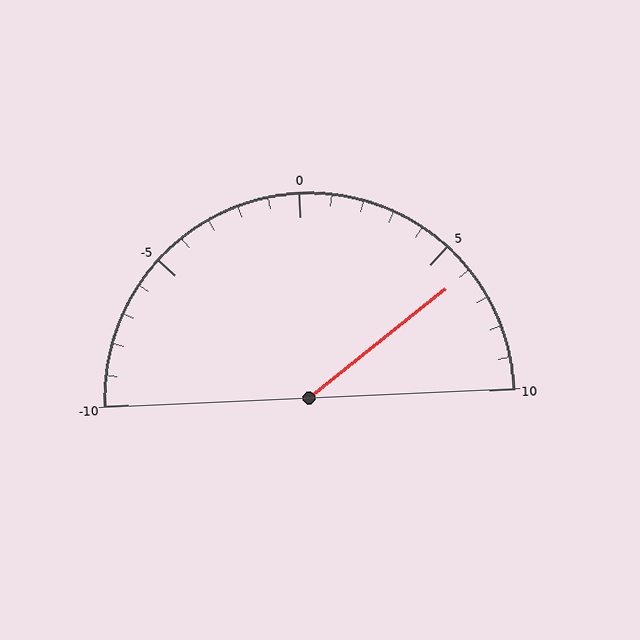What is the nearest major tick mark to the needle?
The nearest major tick mark is 5.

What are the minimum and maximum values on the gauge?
The gauge ranges from -10 to 10.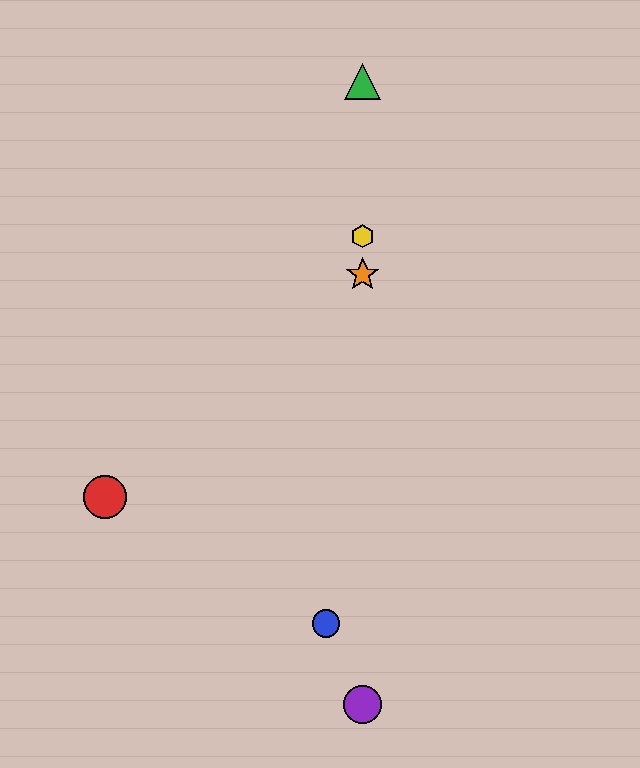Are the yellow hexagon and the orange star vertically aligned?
Yes, both are at x≈363.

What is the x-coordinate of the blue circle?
The blue circle is at x≈326.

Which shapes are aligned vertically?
The green triangle, the yellow hexagon, the purple circle, the orange star are aligned vertically.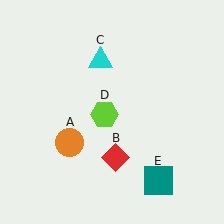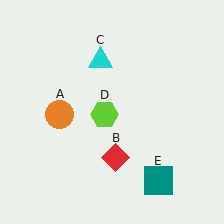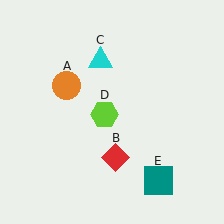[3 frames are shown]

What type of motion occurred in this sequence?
The orange circle (object A) rotated clockwise around the center of the scene.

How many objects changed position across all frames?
1 object changed position: orange circle (object A).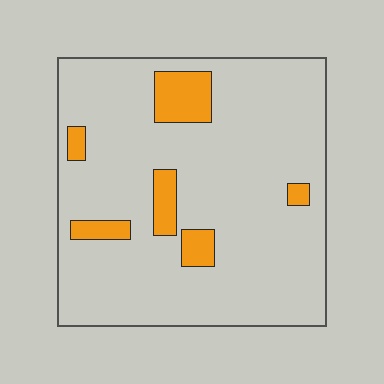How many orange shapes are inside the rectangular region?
6.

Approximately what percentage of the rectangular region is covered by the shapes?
Approximately 10%.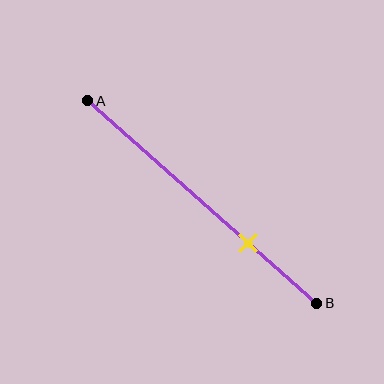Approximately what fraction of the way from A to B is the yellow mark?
The yellow mark is approximately 70% of the way from A to B.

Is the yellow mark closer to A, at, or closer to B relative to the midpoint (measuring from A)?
The yellow mark is closer to point B than the midpoint of segment AB.